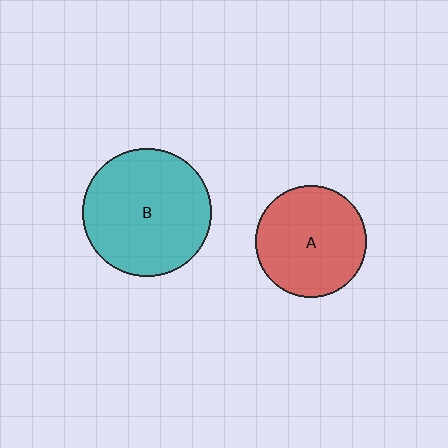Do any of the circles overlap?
No, none of the circles overlap.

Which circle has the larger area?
Circle B (teal).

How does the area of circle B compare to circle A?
Approximately 1.3 times.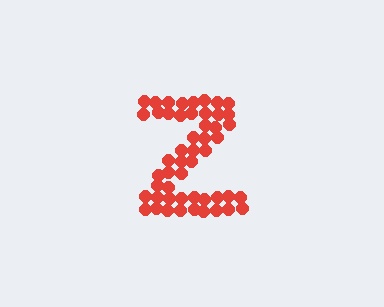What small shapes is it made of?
It is made of small circles.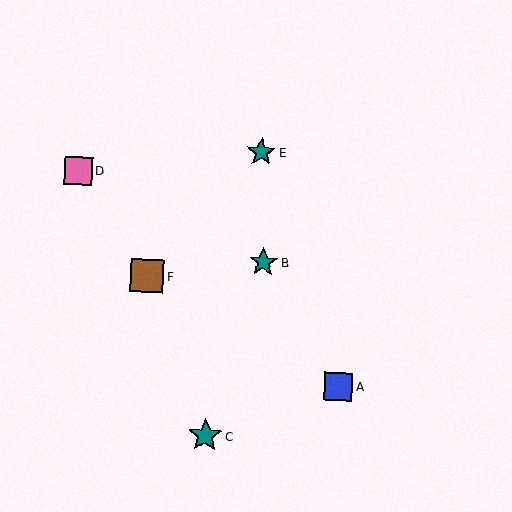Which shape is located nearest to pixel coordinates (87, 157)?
The pink square (labeled D) at (78, 171) is nearest to that location.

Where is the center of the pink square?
The center of the pink square is at (78, 171).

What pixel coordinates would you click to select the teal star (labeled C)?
Click at (205, 435) to select the teal star C.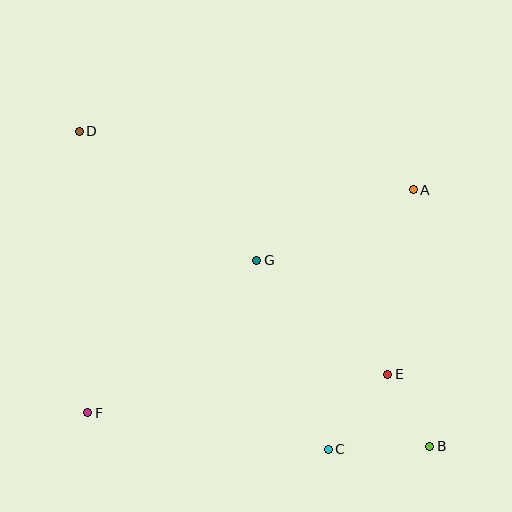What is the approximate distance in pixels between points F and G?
The distance between F and G is approximately 227 pixels.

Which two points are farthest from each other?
Points B and D are farthest from each other.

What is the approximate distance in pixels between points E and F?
The distance between E and F is approximately 302 pixels.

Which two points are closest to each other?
Points B and E are closest to each other.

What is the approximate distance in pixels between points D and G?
The distance between D and G is approximately 219 pixels.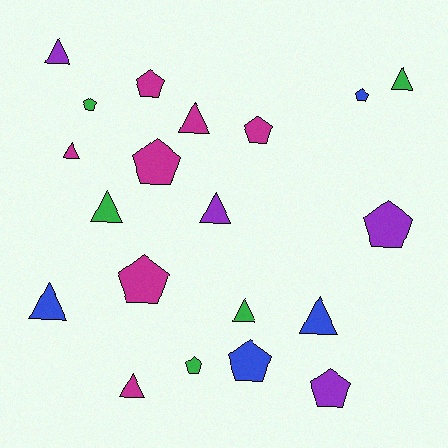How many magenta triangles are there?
There are 3 magenta triangles.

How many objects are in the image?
There are 20 objects.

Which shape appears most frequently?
Triangle, with 10 objects.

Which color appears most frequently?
Magenta, with 7 objects.